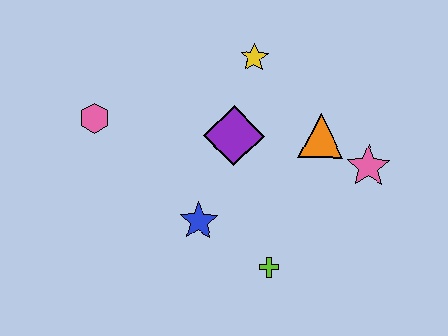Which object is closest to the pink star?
The orange triangle is closest to the pink star.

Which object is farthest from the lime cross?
The pink hexagon is farthest from the lime cross.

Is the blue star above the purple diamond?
No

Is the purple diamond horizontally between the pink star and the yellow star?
No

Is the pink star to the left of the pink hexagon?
No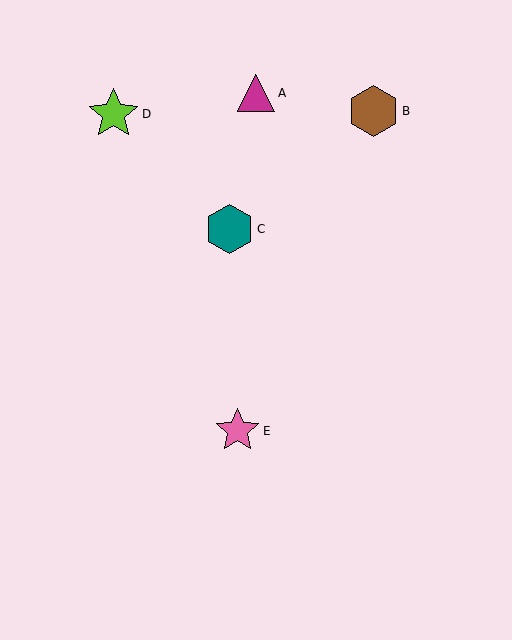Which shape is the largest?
The brown hexagon (labeled B) is the largest.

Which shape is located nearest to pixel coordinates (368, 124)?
The brown hexagon (labeled B) at (374, 111) is nearest to that location.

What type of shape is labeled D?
Shape D is a lime star.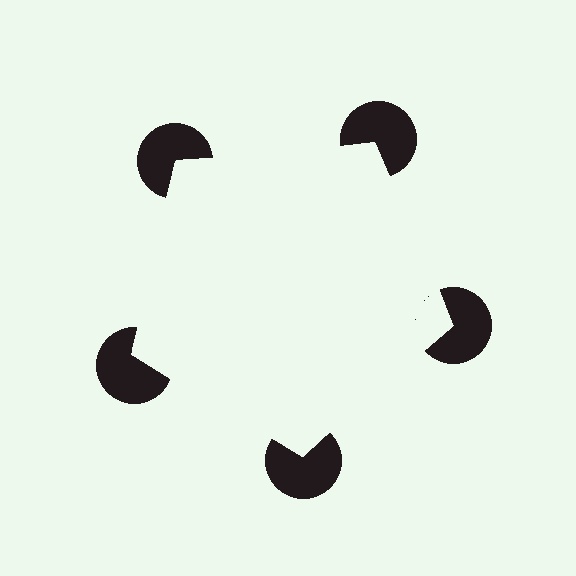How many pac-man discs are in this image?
There are 5 — one at each vertex of the illusory pentagon.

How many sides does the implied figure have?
5 sides.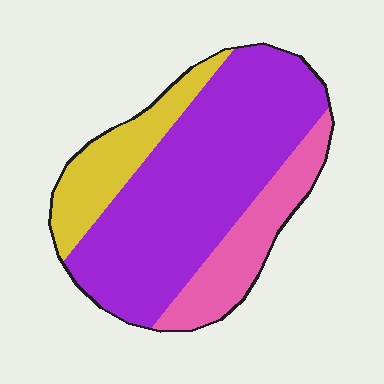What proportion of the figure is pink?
Pink covers 20% of the figure.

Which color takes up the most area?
Purple, at roughly 60%.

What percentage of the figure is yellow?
Yellow covers 18% of the figure.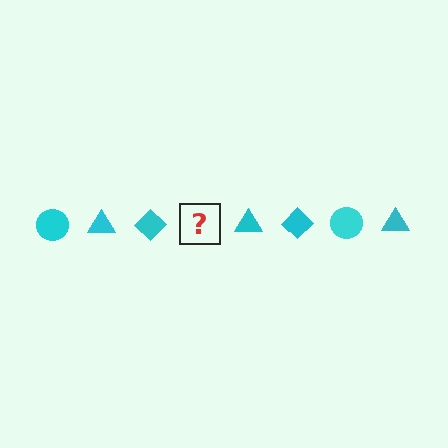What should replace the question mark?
The question mark should be replaced with a cyan circle.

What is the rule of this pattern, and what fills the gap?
The rule is that the pattern cycles through circle, triangle, diamond shapes in cyan. The gap should be filled with a cyan circle.